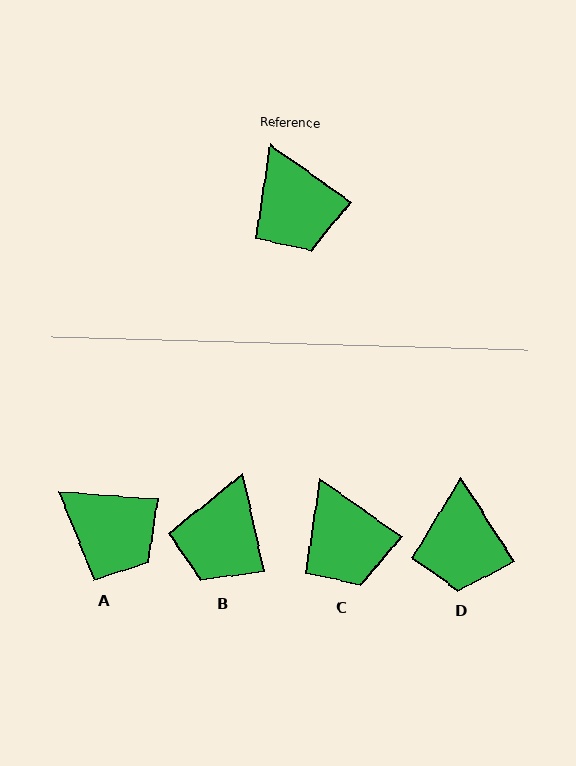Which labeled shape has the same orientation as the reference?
C.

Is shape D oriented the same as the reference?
No, it is off by about 23 degrees.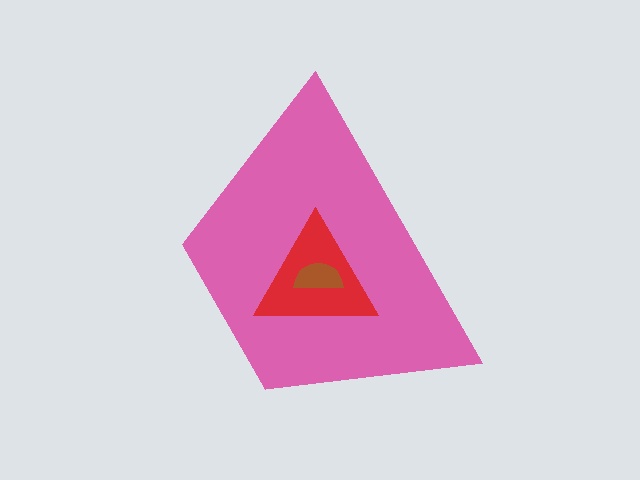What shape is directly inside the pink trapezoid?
The red triangle.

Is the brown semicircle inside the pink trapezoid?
Yes.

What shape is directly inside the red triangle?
The brown semicircle.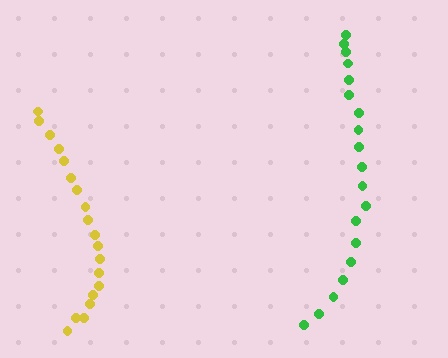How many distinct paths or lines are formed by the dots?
There are 2 distinct paths.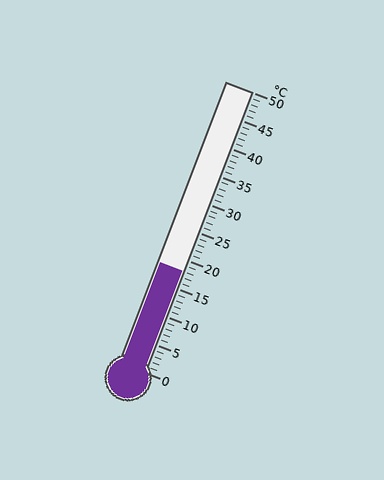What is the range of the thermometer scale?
The thermometer scale ranges from 0°C to 50°C.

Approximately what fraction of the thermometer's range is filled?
The thermometer is filled to approximately 35% of its range.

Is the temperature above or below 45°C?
The temperature is below 45°C.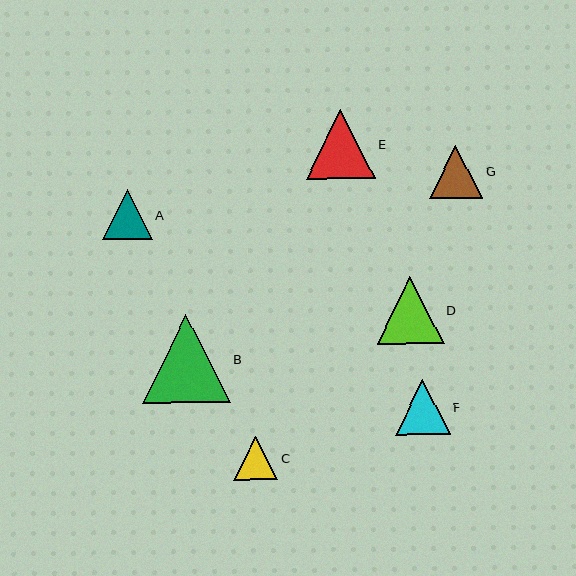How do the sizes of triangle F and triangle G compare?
Triangle F and triangle G are approximately the same size.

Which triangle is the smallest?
Triangle C is the smallest with a size of approximately 44 pixels.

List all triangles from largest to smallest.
From largest to smallest: B, E, D, F, G, A, C.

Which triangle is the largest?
Triangle B is the largest with a size of approximately 88 pixels.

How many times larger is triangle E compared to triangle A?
Triangle E is approximately 1.4 times the size of triangle A.